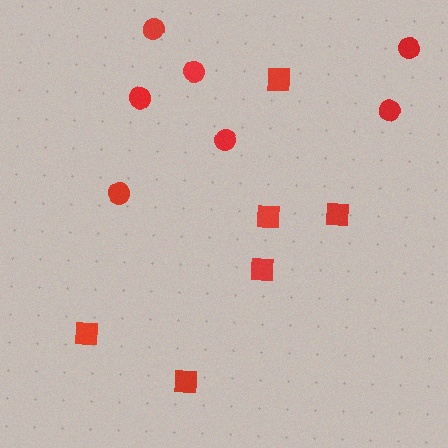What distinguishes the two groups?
There are 2 groups: one group of circles (7) and one group of squares (6).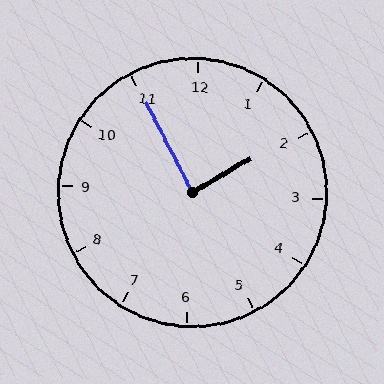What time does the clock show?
1:55.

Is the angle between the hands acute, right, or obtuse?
It is right.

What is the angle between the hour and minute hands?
Approximately 88 degrees.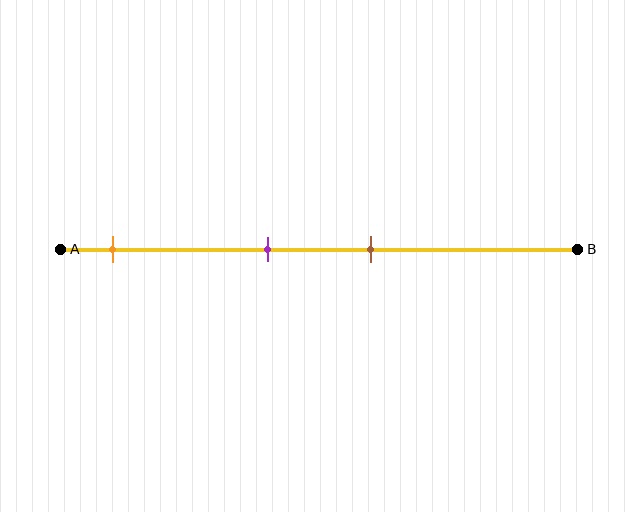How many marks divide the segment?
There are 3 marks dividing the segment.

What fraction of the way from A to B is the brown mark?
The brown mark is approximately 60% (0.6) of the way from A to B.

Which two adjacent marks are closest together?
The purple and brown marks are the closest adjacent pair.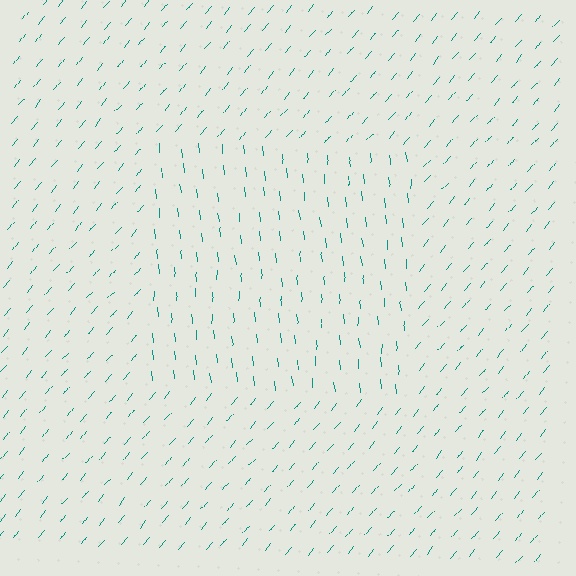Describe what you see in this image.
The image is filled with small teal line segments. A rectangle region in the image has lines oriented differently from the surrounding lines, creating a visible texture boundary.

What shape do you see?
I see a rectangle.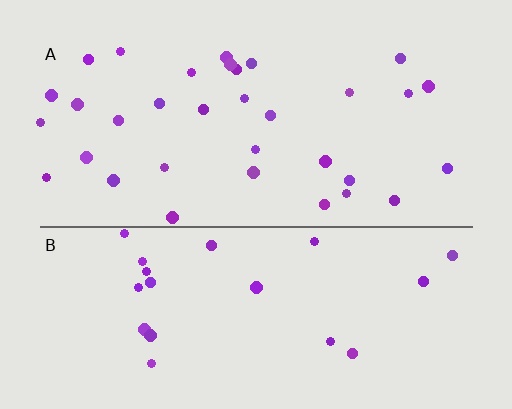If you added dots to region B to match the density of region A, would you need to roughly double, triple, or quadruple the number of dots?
Approximately double.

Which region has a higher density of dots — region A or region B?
A (the top).